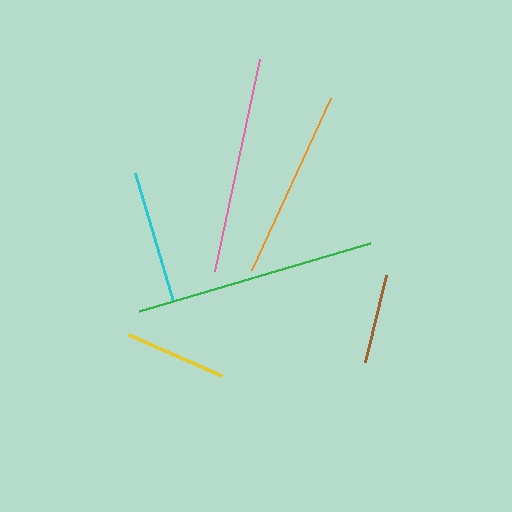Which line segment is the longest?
The green line is the longest at approximately 241 pixels.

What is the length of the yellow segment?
The yellow segment is approximately 102 pixels long.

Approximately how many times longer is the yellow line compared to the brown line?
The yellow line is approximately 1.1 times the length of the brown line.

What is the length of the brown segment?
The brown segment is approximately 89 pixels long.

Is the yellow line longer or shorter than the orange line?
The orange line is longer than the yellow line.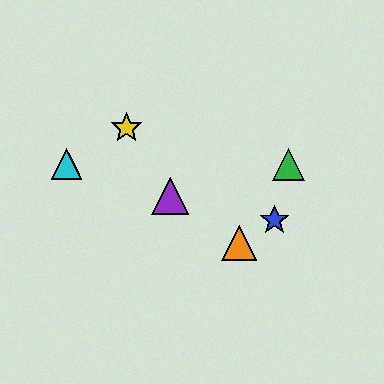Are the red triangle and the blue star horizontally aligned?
No, the red triangle is at y≈164 and the blue star is at y≈220.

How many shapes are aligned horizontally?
3 shapes (the red triangle, the green triangle, the cyan triangle) are aligned horizontally.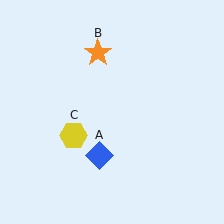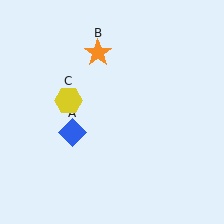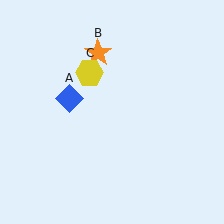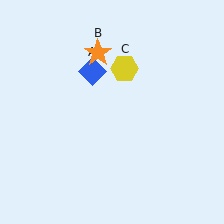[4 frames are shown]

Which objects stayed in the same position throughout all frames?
Orange star (object B) remained stationary.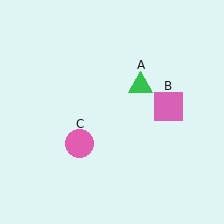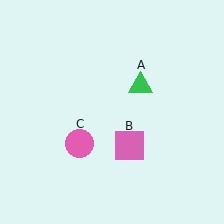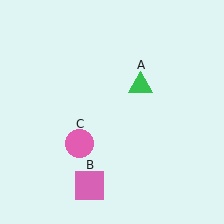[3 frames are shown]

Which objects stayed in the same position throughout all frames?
Green triangle (object A) and pink circle (object C) remained stationary.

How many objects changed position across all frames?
1 object changed position: pink square (object B).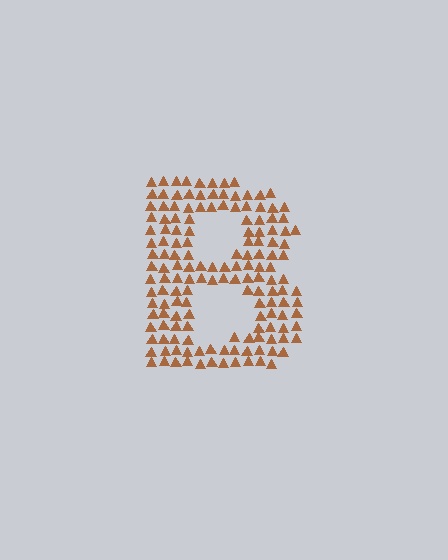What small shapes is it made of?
It is made of small triangles.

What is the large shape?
The large shape is the letter B.